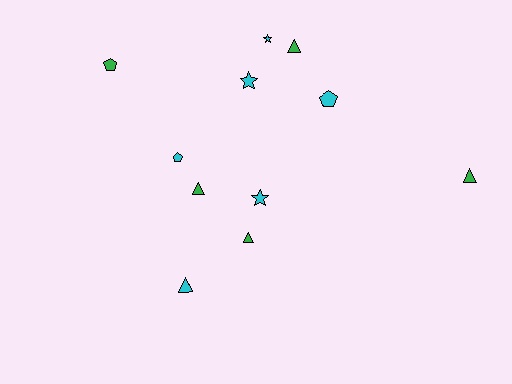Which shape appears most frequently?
Triangle, with 5 objects.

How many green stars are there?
There are no green stars.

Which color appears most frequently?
Cyan, with 6 objects.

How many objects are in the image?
There are 11 objects.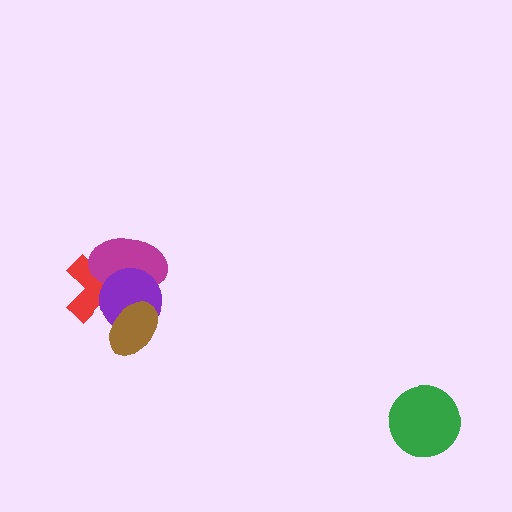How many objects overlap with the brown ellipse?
2 objects overlap with the brown ellipse.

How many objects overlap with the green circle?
0 objects overlap with the green circle.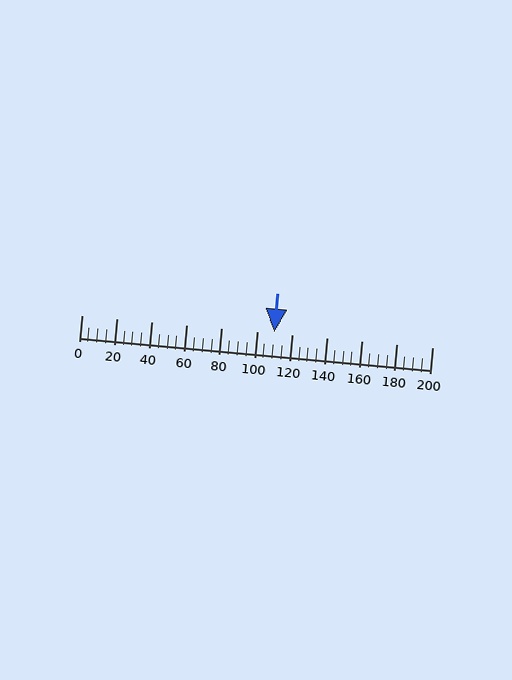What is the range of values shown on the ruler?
The ruler shows values from 0 to 200.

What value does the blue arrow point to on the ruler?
The blue arrow points to approximately 110.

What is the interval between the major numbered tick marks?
The major tick marks are spaced 20 units apart.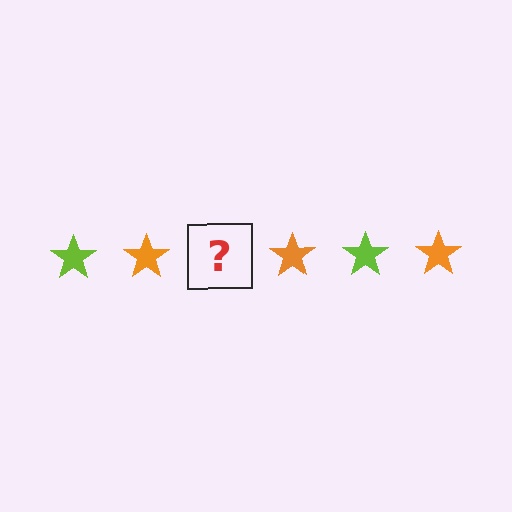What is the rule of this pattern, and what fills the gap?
The rule is that the pattern cycles through lime, orange stars. The gap should be filled with a lime star.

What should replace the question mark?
The question mark should be replaced with a lime star.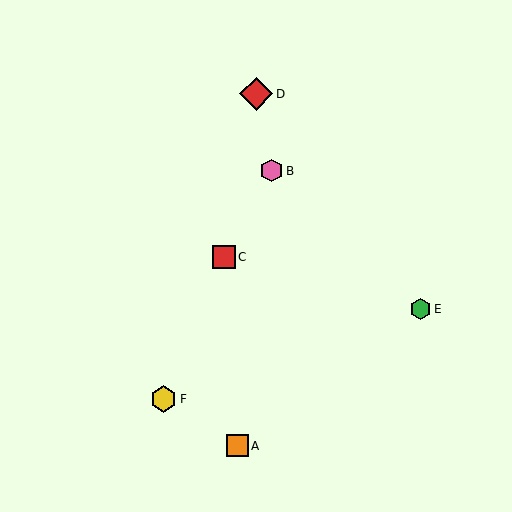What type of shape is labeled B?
Shape B is a pink hexagon.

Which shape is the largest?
The red diamond (labeled D) is the largest.